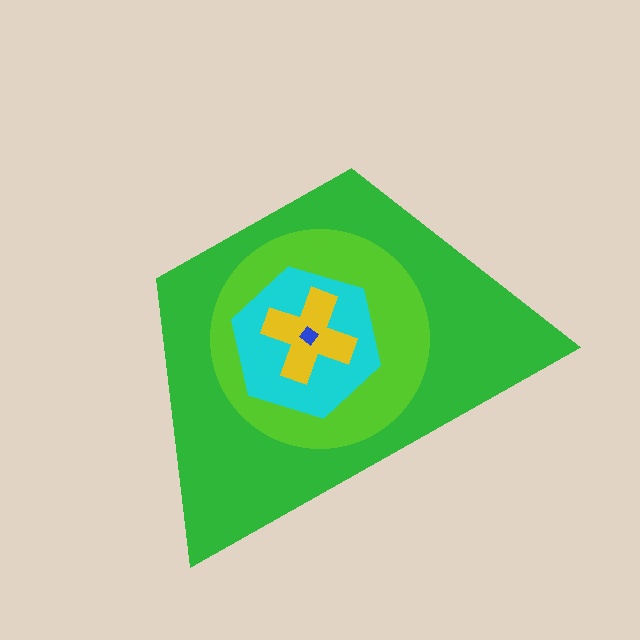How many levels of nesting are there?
5.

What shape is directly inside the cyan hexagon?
The yellow cross.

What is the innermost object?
The blue diamond.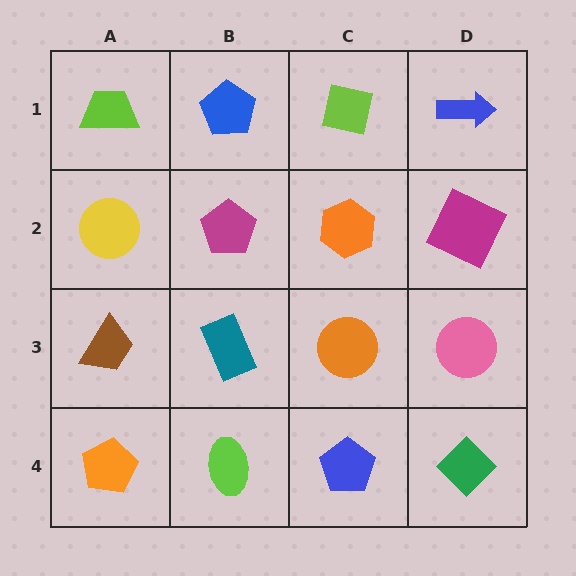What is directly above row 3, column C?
An orange hexagon.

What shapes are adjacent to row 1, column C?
An orange hexagon (row 2, column C), a blue pentagon (row 1, column B), a blue arrow (row 1, column D).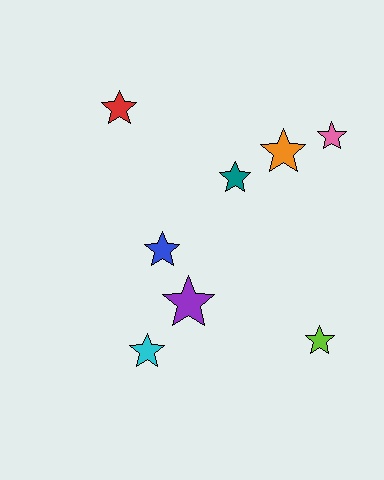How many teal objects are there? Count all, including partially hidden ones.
There is 1 teal object.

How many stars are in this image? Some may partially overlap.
There are 8 stars.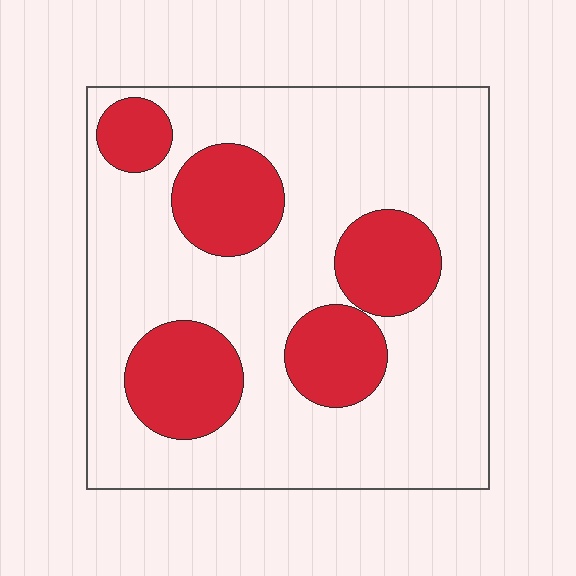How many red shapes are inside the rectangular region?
5.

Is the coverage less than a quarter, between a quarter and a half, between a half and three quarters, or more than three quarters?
Between a quarter and a half.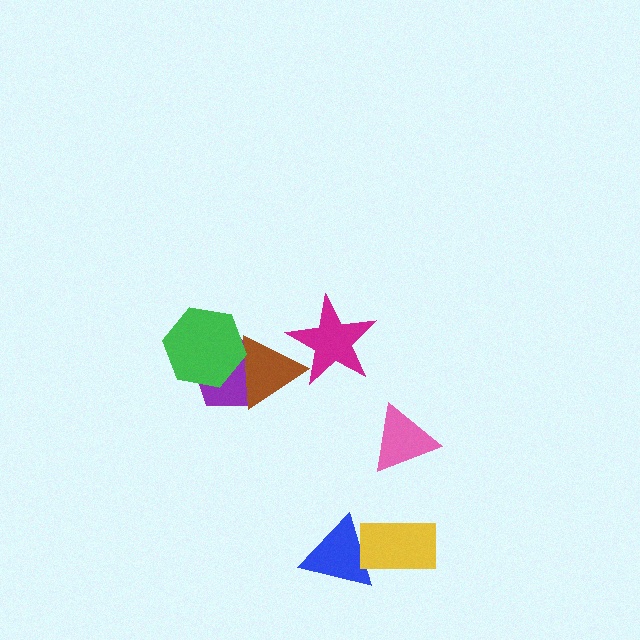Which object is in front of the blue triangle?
The yellow rectangle is in front of the blue triangle.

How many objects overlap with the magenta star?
1 object overlaps with the magenta star.